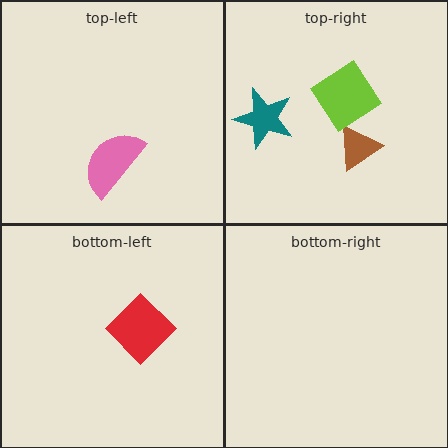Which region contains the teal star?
The top-right region.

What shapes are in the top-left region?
The pink semicircle.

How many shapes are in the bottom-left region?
1.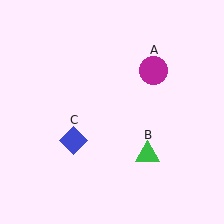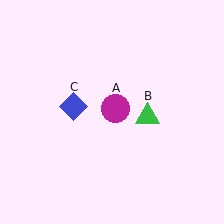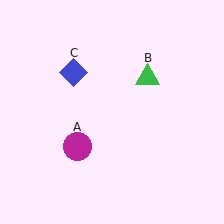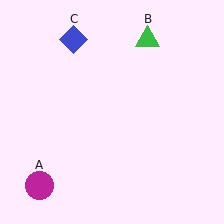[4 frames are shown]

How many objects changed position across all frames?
3 objects changed position: magenta circle (object A), green triangle (object B), blue diamond (object C).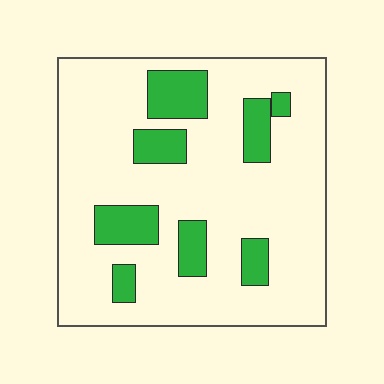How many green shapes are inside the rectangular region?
8.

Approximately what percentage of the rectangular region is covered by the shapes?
Approximately 20%.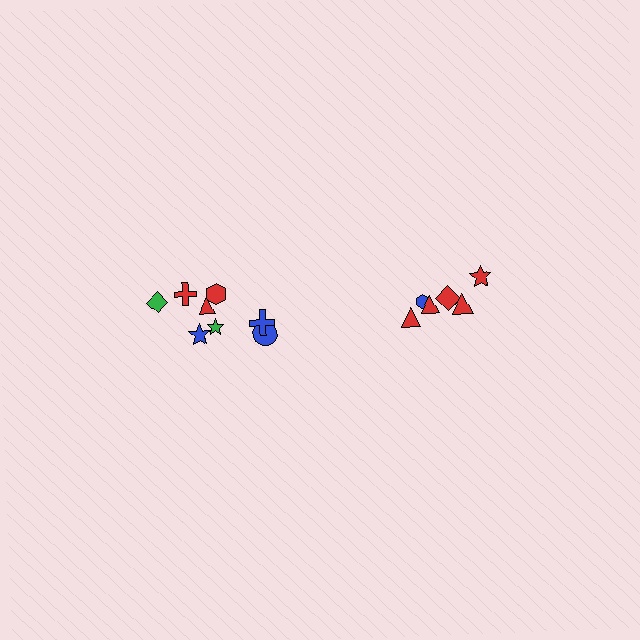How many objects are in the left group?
There are 8 objects.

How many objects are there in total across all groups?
There are 14 objects.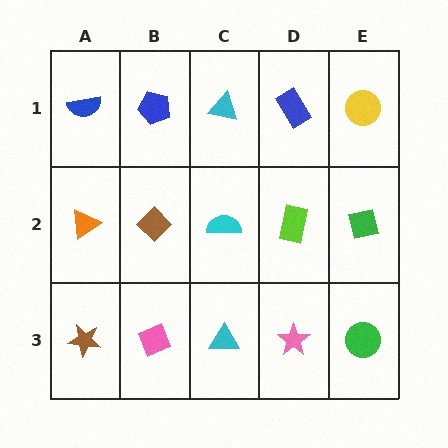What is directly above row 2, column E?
A yellow circle.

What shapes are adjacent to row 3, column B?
A brown diamond (row 2, column B), a brown star (row 3, column A), a cyan triangle (row 3, column C).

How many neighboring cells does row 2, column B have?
4.